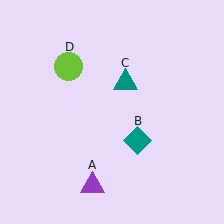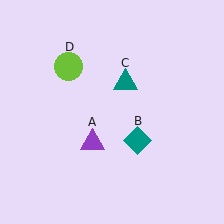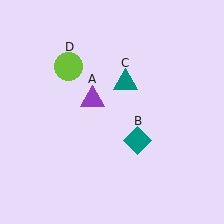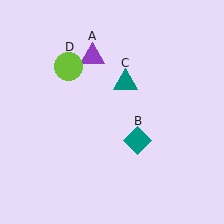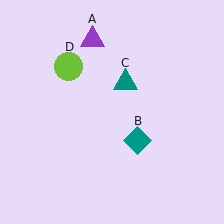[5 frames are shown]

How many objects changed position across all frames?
1 object changed position: purple triangle (object A).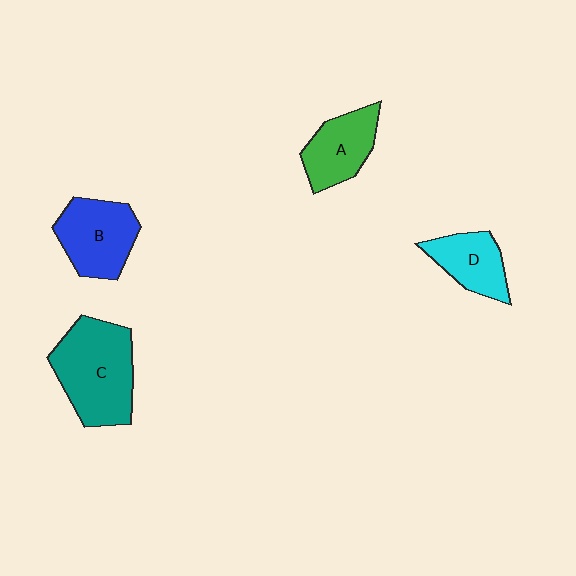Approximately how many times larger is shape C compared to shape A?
Approximately 1.6 times.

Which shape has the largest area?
Shape C (teal).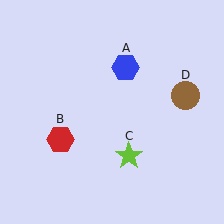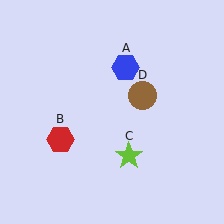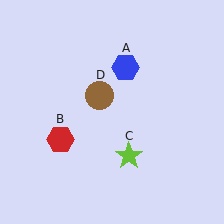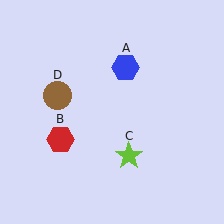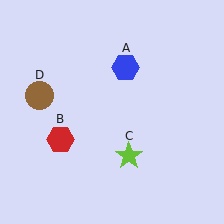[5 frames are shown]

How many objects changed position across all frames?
1 object changed position: brown circle (object D).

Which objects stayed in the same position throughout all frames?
Blue hexagon (object A) and red hexagon (object B) and lime star (object C) remained stationary.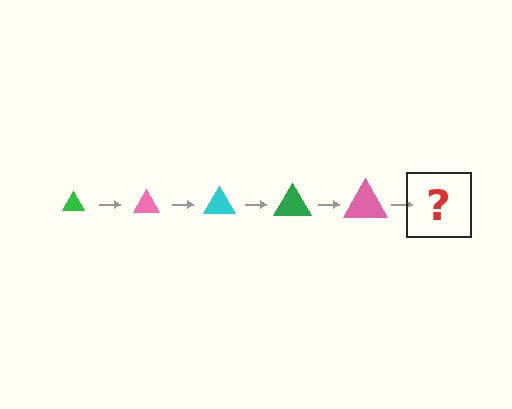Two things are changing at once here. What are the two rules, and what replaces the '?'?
The two rules are that the triangle grows larger each step and the color cycles through green, pink, and cyan. The '?' should be a cyan triangle, larger than the previous one.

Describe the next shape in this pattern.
It should be a cyan triangle, larger than the previous one.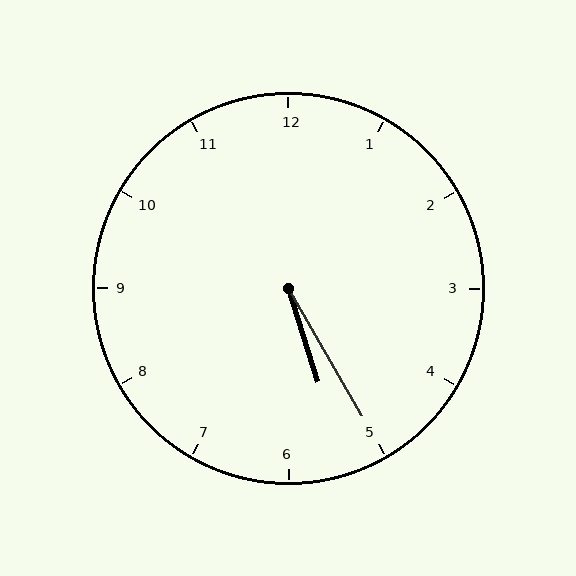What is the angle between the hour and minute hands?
Approximately 12 degrees.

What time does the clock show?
5:25.